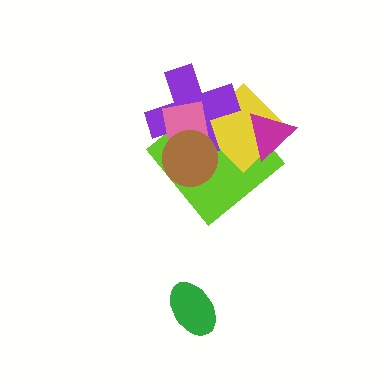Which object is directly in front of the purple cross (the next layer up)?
The pink rectangle is directly in front of the purple cross.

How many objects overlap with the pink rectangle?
4 objects overlap with the pink rectangle.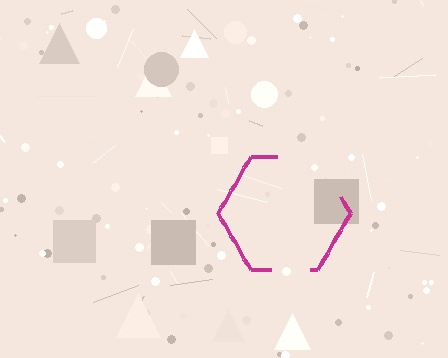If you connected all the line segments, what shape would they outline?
They would outline a hexagon.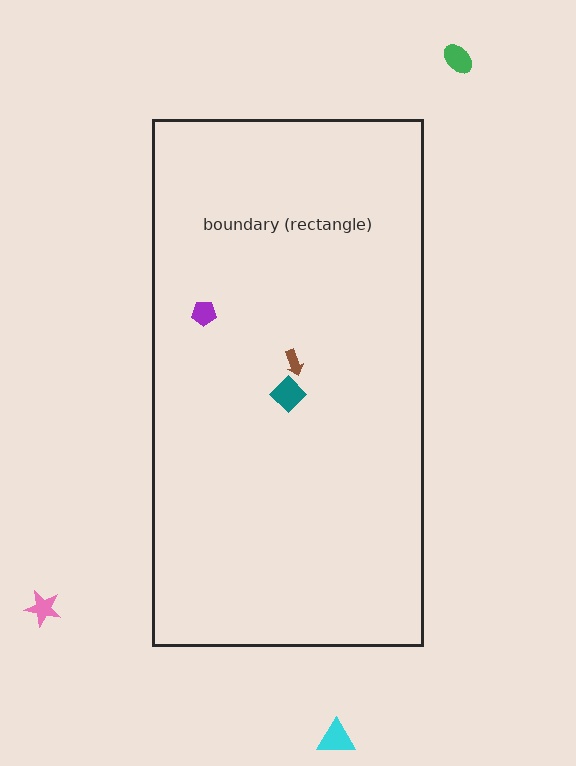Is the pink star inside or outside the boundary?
Outside.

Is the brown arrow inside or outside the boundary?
Inside.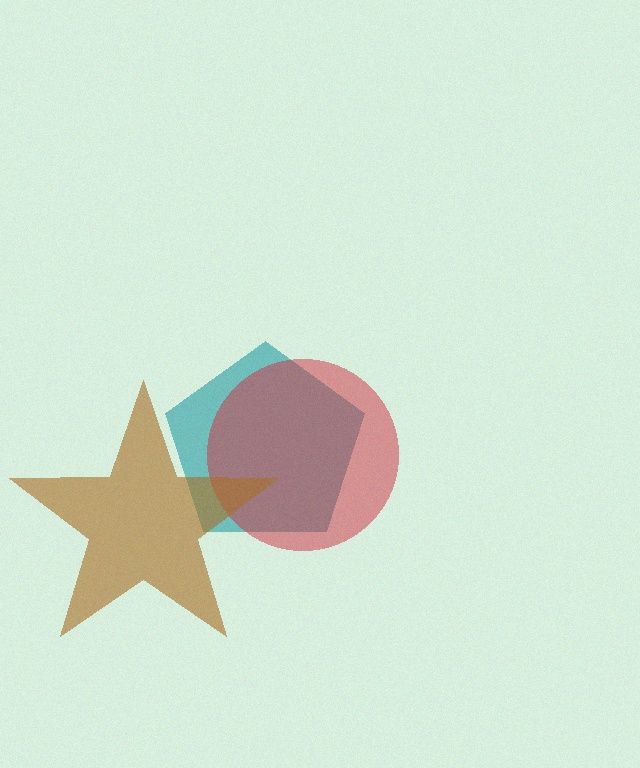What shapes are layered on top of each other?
The layered shapes are: a teal pentagon, a red circle, a brown star.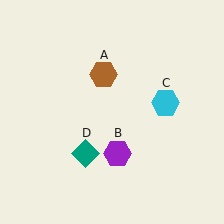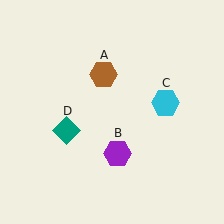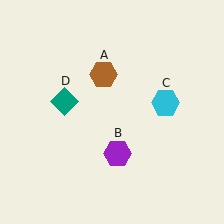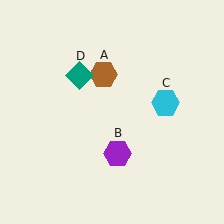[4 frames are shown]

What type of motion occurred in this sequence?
The teal diamond (object D) rotated clockwise around the center of the scene.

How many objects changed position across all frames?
1 object changed position: teal diamond (object D).